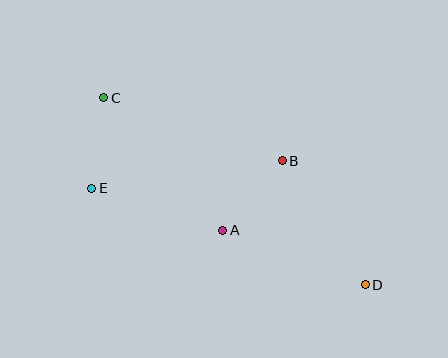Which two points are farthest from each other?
Points C and D are farthest from each other.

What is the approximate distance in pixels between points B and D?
The distance between B and D is approximately 149 pixels.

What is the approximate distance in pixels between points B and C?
The distance between B and C is approximately 189 pixels.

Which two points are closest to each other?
Points C and E are closest to each other.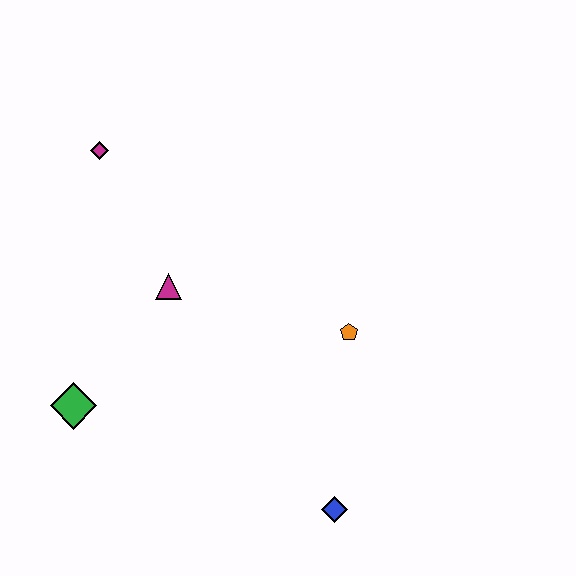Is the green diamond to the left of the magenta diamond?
Yes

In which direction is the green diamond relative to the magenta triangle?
The green diamond is below the magenta triangle.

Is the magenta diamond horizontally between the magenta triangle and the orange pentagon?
No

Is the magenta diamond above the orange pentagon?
Yes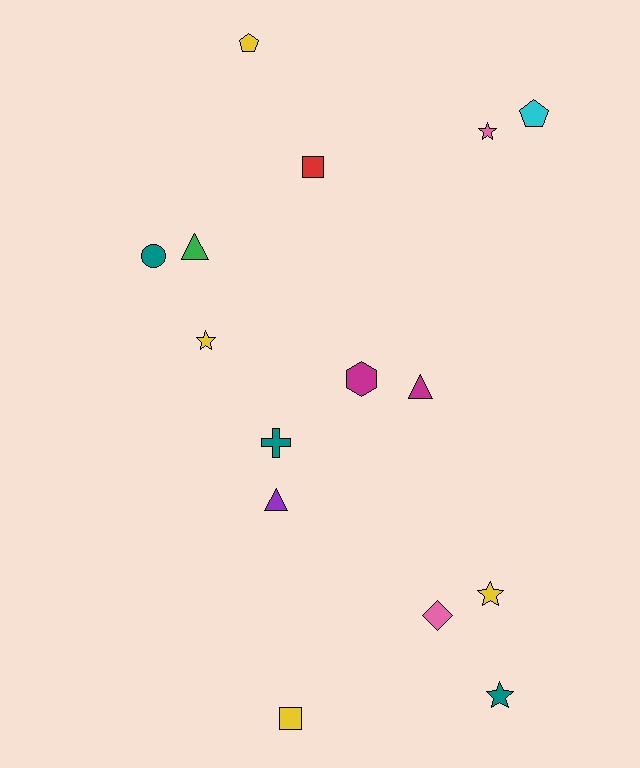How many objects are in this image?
There are 15 objects.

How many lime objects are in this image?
There are no lime objects.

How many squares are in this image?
There are 2 squares.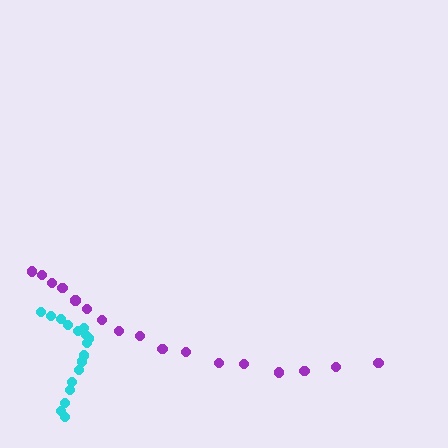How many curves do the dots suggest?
There are 2 distinct paths.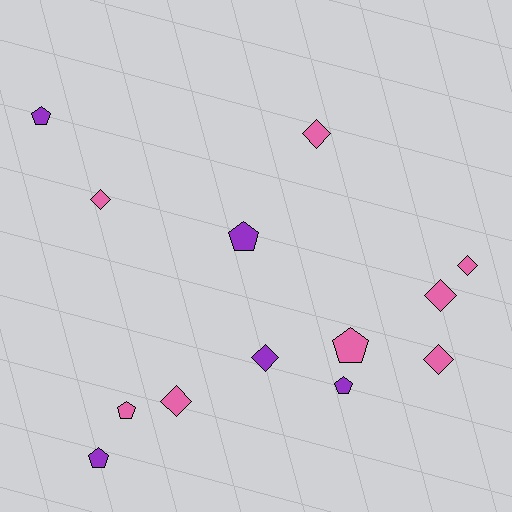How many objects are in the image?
There are 13 objects.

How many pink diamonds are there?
There are 6 pink diamonds.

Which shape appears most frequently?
Diamond, with 7 objects.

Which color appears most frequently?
Pink, with 8 objects.